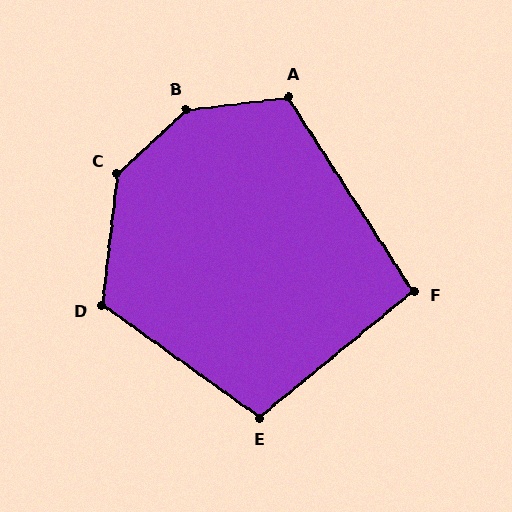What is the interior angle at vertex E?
Approximately 105 degrees (obtuse).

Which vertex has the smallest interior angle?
F, at approximately 96 degrees.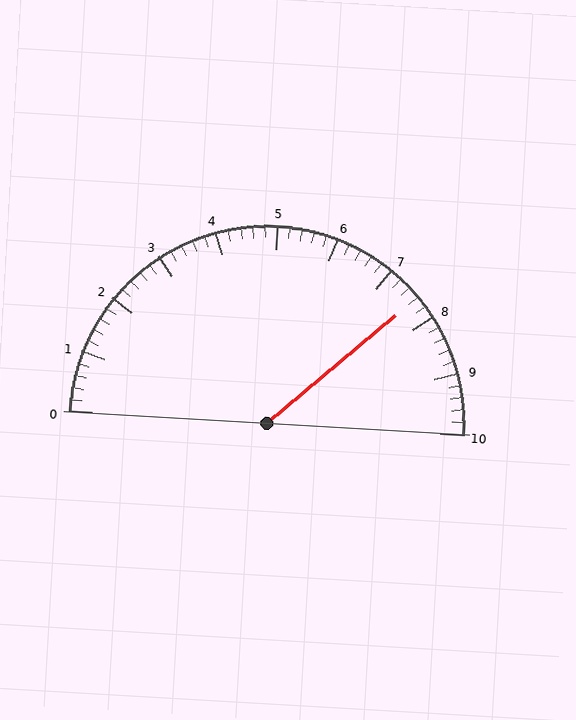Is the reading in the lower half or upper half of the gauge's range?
The reading is in the upper half of the range (0 to 10).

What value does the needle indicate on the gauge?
The needle indicates approximately 7.6.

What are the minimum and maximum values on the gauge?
The gauge ranges from 0 to 10.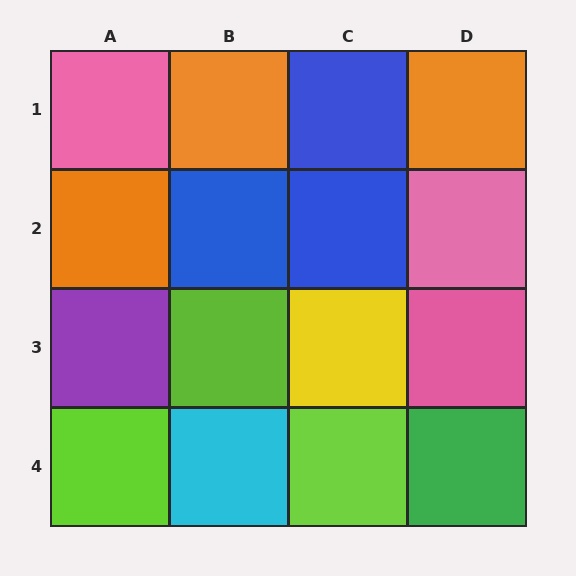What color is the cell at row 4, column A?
Lime.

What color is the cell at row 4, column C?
Lime.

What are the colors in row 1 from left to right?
Pink, orange, blue, orange.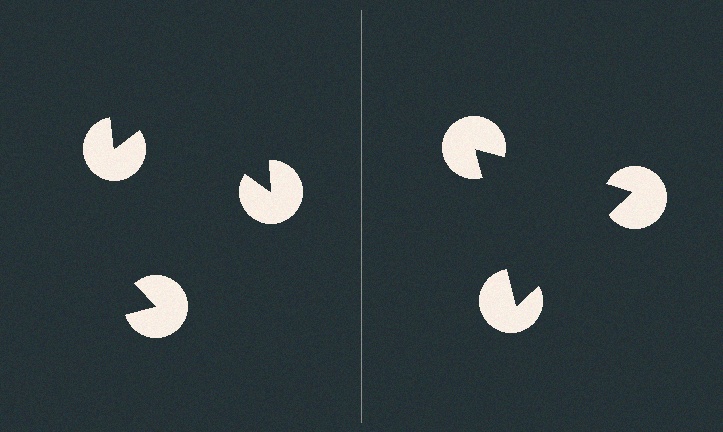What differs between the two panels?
The pac-man discs are positioned identically on both sides; only the wedge orientations differ. On the right they align to a triangle; on the left they are misaligned.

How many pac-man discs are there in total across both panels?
6 — 3 on each side.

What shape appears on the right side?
An illusory triangle.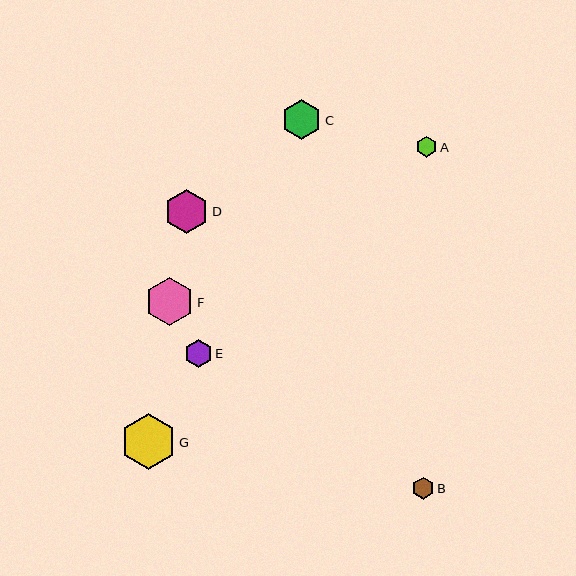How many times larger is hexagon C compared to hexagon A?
Hexagon C is approximately 1.9 times the size of hexagon A.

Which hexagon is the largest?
Hexagon G is the largest with a size of approximately 55 pixels.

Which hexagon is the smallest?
Hexagon A is the smallest with a size of approximately 21 pixels.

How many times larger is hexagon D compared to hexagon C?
Hexagon D is approximately 1.1 times the size of hexagon C.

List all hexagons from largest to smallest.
From largest to smallest: G, F, D, C, E, B, A.